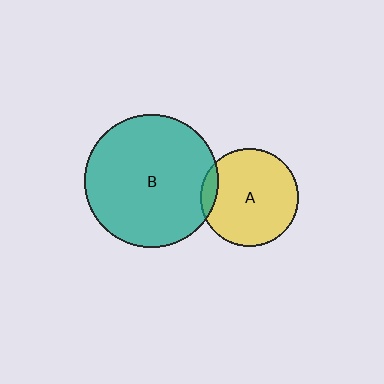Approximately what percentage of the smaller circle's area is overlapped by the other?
Approximately 10%.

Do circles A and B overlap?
Yes.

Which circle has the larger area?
Circle B (teal).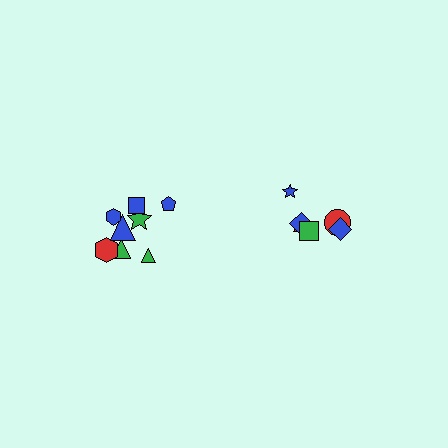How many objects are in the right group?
There are 6 objects.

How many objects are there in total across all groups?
There are 14 objects.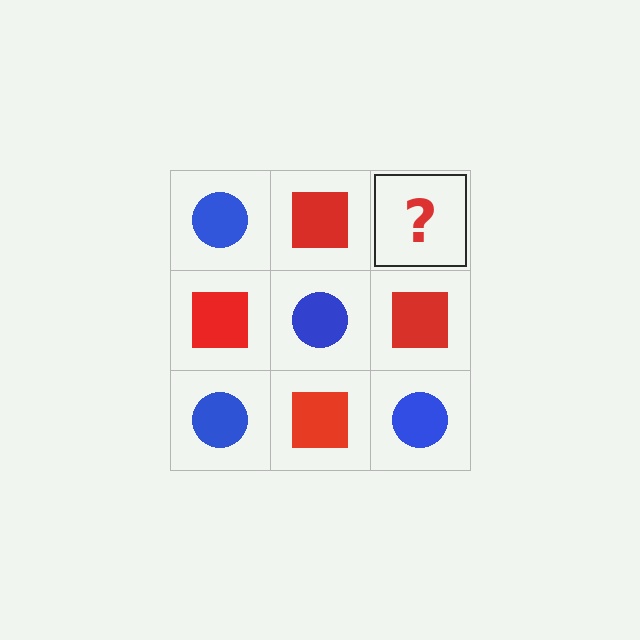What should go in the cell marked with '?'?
The missing cell should contain a blue circle.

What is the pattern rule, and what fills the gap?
The rule is that it alternates blue circle and red square in a checkerboard pattern. The gap should be filled with a blue circle.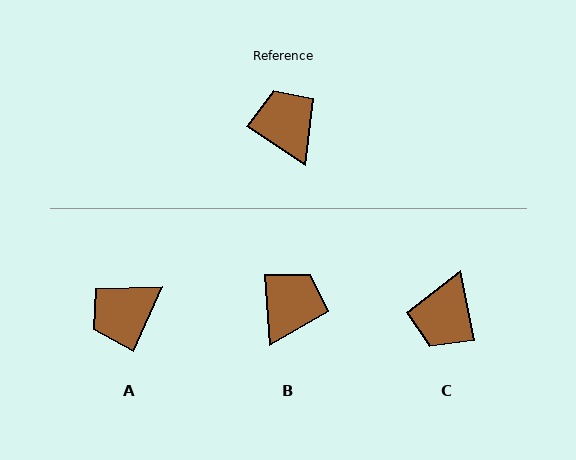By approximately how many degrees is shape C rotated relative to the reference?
Approximately 135 degrees counter-clockwise.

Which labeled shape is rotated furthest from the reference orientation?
C, about 135 degrees away.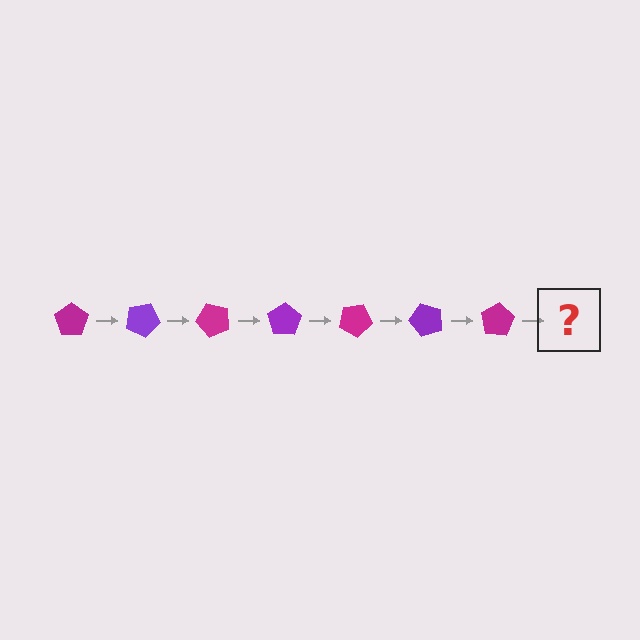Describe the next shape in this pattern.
It should be a purple pentagon, rotated 175 degrees from the start.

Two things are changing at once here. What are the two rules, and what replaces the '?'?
The two rules are that it rotates 25 degrees each step and the color cycles through magenta and purple. The '?' should be a purple pentagon, rotated 175 degrees from the start.